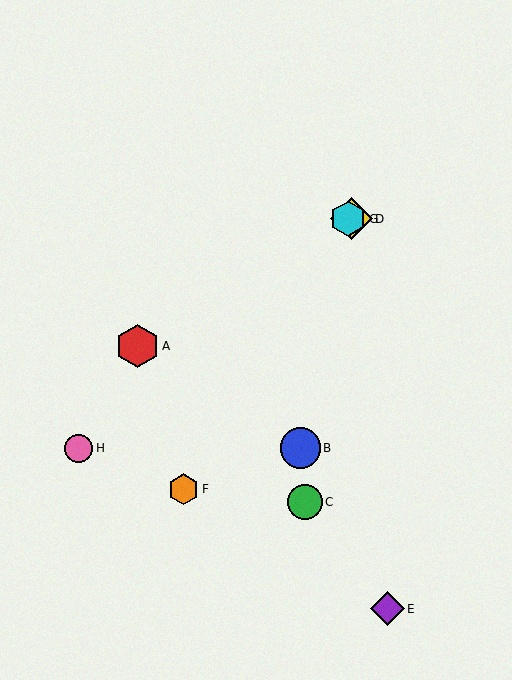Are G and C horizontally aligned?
No, G is at y≈219 and C is at y≈502.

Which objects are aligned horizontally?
Objects D, G are aligned horizontally.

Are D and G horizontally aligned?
Yes, both are at y≈219.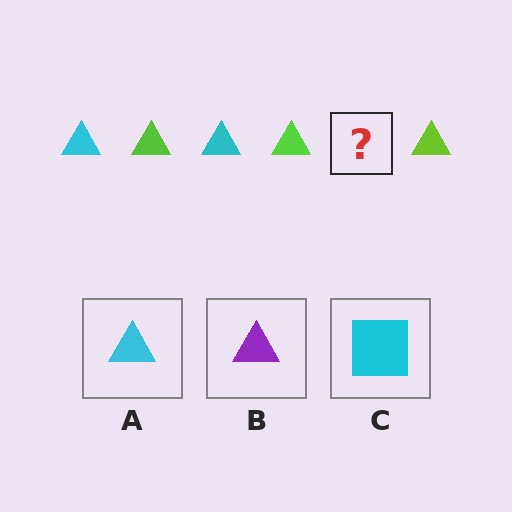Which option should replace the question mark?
Option A.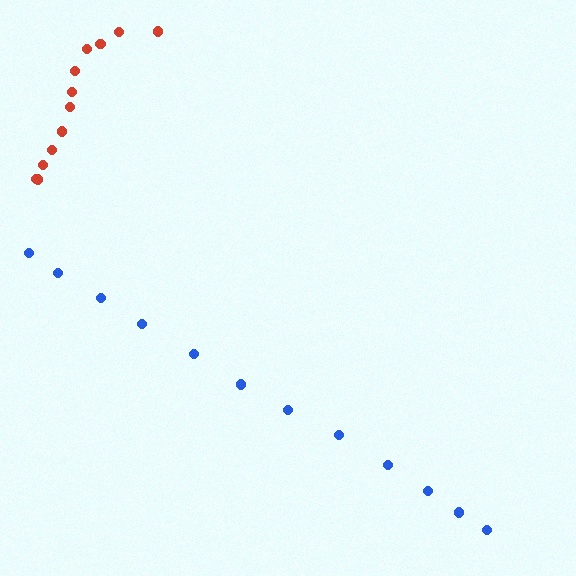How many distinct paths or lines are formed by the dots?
There are 2 distinct paths.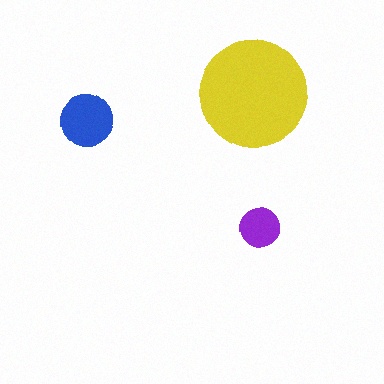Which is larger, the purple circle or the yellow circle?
The yellow one.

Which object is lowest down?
The purple circle is bottommost.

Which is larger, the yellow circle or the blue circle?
The yellow one.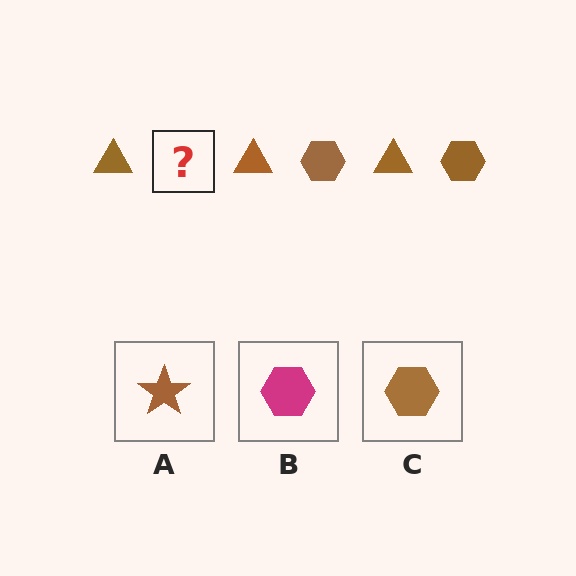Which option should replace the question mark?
Option C.